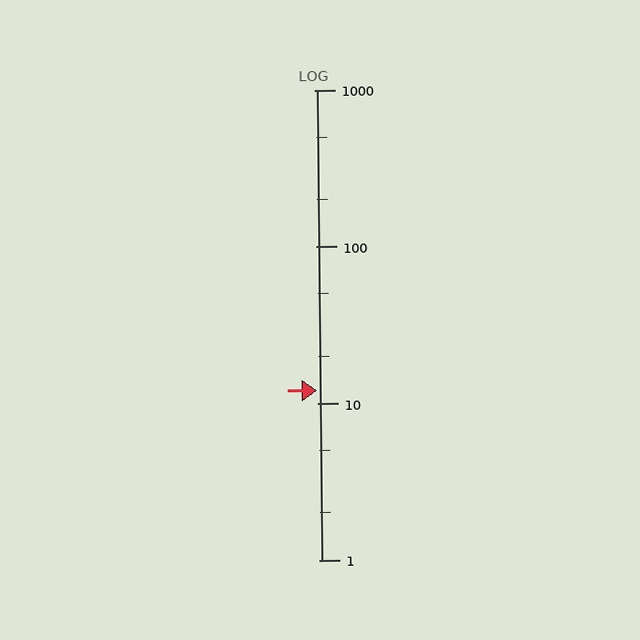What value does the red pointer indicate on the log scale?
The pointer indicates approximately 12.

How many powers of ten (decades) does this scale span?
The scale spans 3 decades, from 1 to 1000.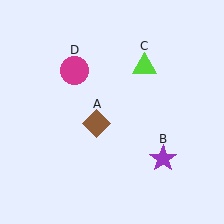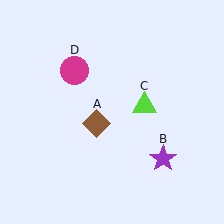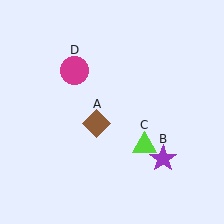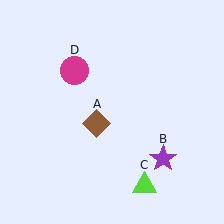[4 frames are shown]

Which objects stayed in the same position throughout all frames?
Brown diamond (object A) and purple star (object B) and magenta circle (object D) remained stationary.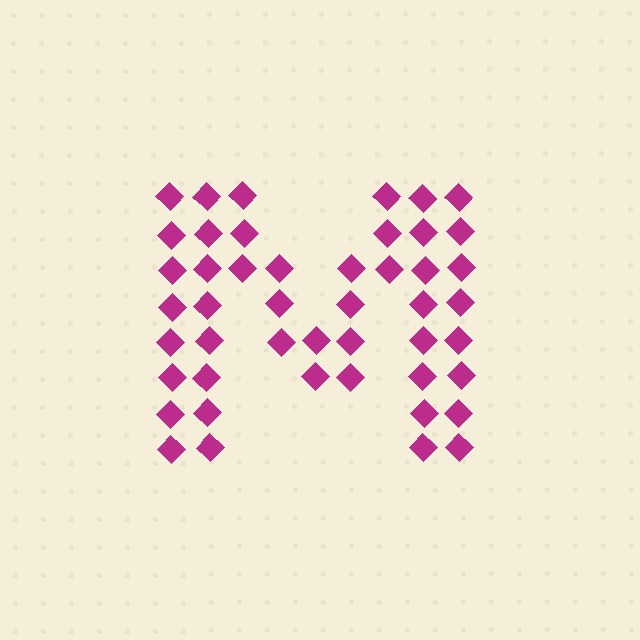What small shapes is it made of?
It is made of small diamonds.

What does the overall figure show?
The overall figure shows the letter M.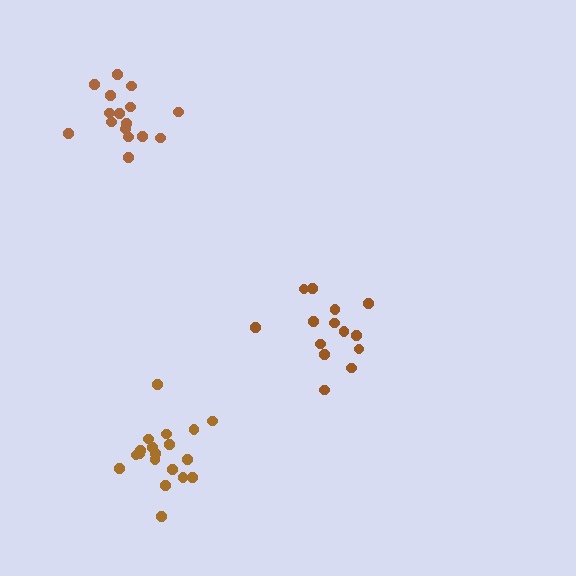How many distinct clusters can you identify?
There are 3 distinct clusters.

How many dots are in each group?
Group 1: 16 dots, Group 2: 14 dots, Group 3: 20 dots (50 total).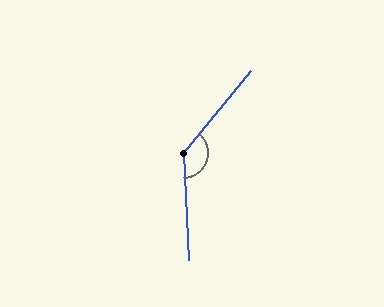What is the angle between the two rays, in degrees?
Approximately 138 degrees.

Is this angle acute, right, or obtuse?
It is obtuse.